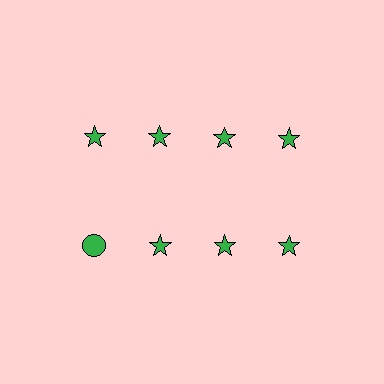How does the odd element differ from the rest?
It has a different shape: circle instead of star.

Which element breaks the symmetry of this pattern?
The green circle in the second row, leftmost column breaks the symmetry. All other shapes are green stars.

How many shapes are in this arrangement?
There are 8 shapes arranged in a grid pattern.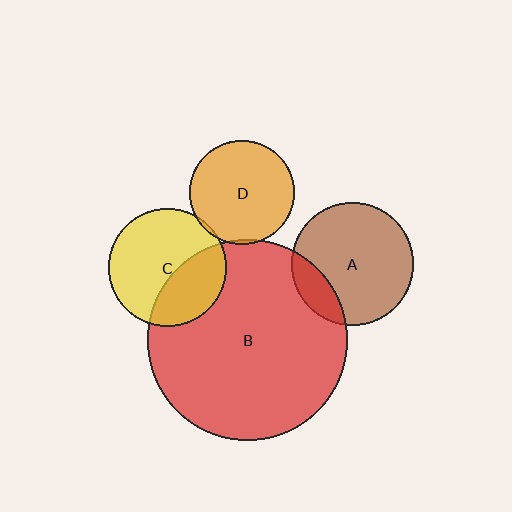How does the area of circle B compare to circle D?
Approximately 3.7 times.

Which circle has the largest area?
Circle B (red).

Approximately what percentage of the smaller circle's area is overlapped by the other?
Approximately 15%.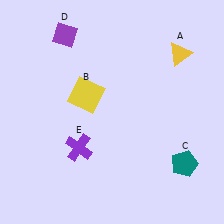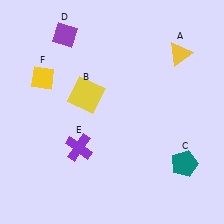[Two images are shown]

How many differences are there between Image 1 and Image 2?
There is 1 difference between the two images.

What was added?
A yellow diamond (F) was added in Image 2.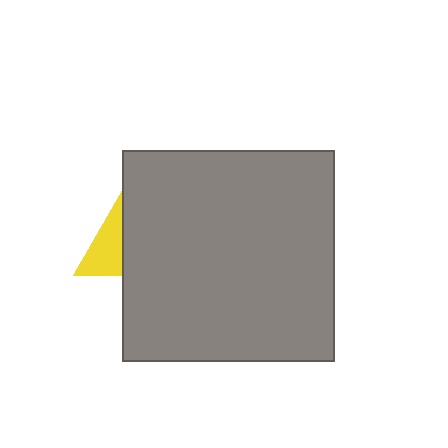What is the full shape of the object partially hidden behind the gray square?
The partially hidden object is a yellow triangle.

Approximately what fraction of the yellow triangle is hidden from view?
Roughly 69% of the yellow triangle is hidden behind the gray square.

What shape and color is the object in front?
The object in front is a gray square.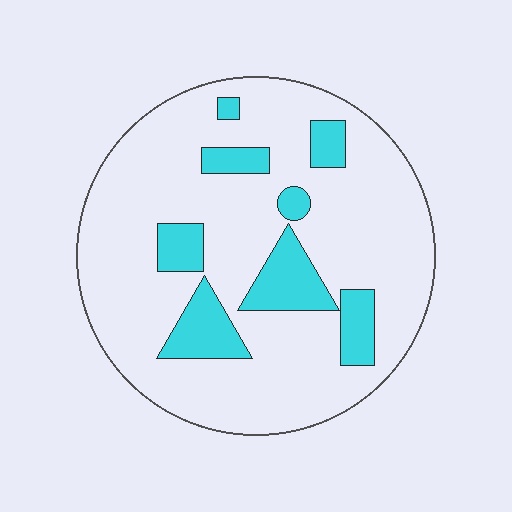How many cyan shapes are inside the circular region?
8.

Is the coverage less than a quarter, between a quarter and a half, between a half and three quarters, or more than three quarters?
Less than a quarter.